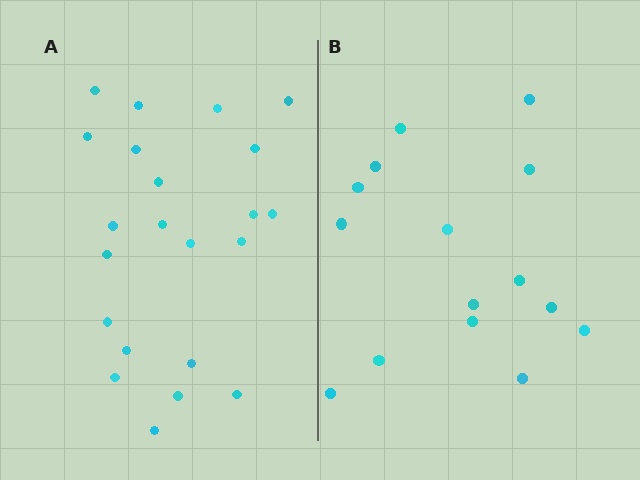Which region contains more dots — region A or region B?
Region A (the left region) has more dots.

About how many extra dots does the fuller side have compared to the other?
Region A has roughly 8 or so more dots than region B.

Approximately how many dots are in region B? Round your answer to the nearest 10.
About 20 dots. (The exact count is 15, which rounds to 20.)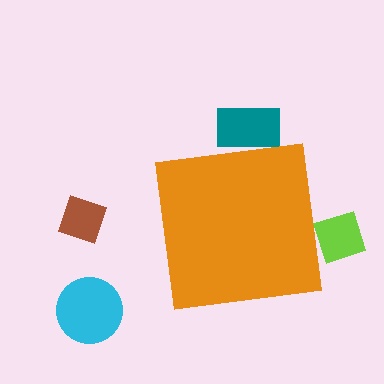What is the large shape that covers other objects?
An orange square.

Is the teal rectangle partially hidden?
Yes, the teal rectangle is partially hidden behind the orange square.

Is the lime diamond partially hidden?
Yes, the lime diamond is partially hidden behind the orange square.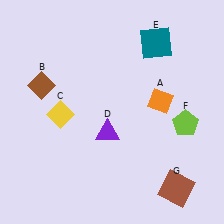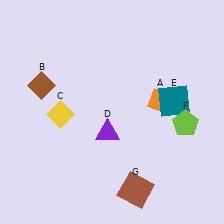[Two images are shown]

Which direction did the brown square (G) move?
The brown square (G) moved left.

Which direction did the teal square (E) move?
The teal square (E) moved down.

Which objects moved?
The objects that moved are: the teal square (E), the brown square (G).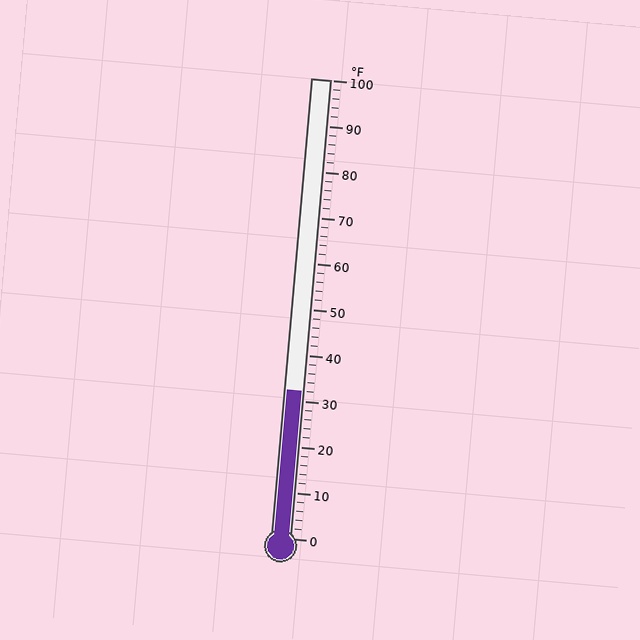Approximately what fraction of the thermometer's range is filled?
The thermometer is filled to approximately 30% of its range.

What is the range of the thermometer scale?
The thermometer scale ranges from 0°F to 100°F.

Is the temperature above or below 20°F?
The temperature is above 20°F.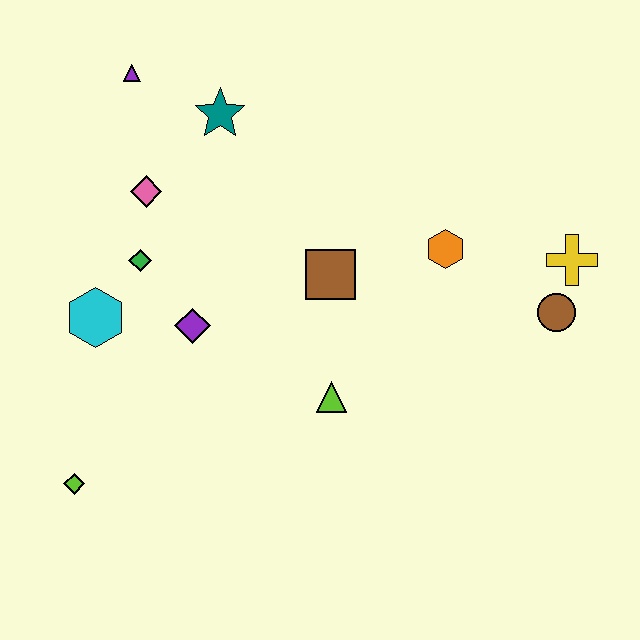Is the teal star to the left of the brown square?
Yes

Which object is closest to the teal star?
The purple triangle is closest to the teal star.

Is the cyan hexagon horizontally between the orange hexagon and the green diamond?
No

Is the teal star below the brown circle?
No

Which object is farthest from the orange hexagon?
The lime diamond is farthest from the orange hexagon.